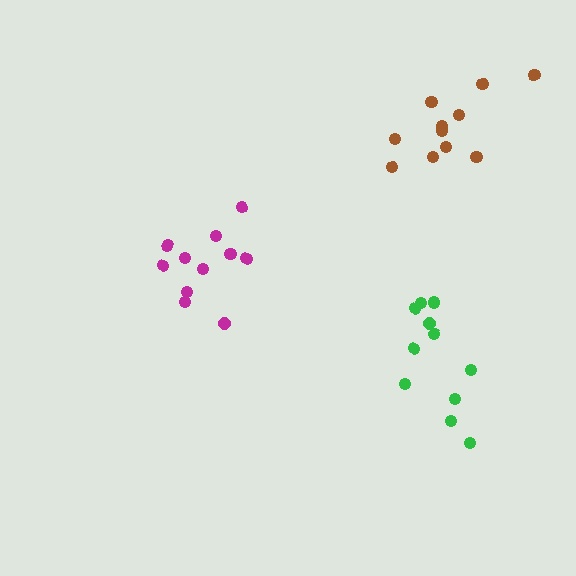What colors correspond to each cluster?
The clusters are colored: brown, magenta, green.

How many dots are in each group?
Group 1: 11 dots, Group 2: 11 dots, Group 3: 11 dots (33 total).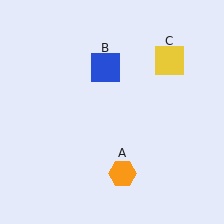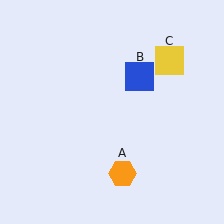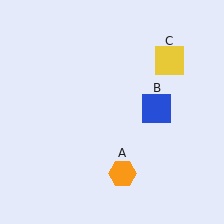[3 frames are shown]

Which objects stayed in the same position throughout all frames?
Orange hexagon (object A) and yellow square (object C) remained stationary.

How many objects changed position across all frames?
1 object changed position: blue square (object B).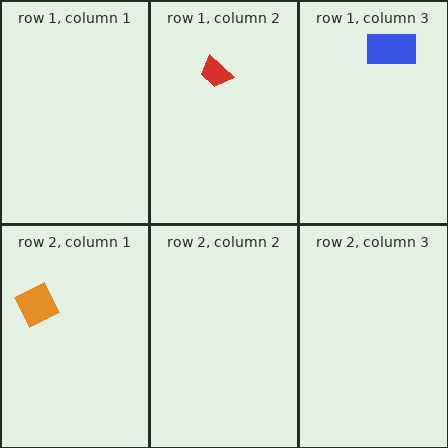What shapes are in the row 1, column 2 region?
The red trapezoid.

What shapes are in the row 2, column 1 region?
The orange diamond.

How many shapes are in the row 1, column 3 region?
1.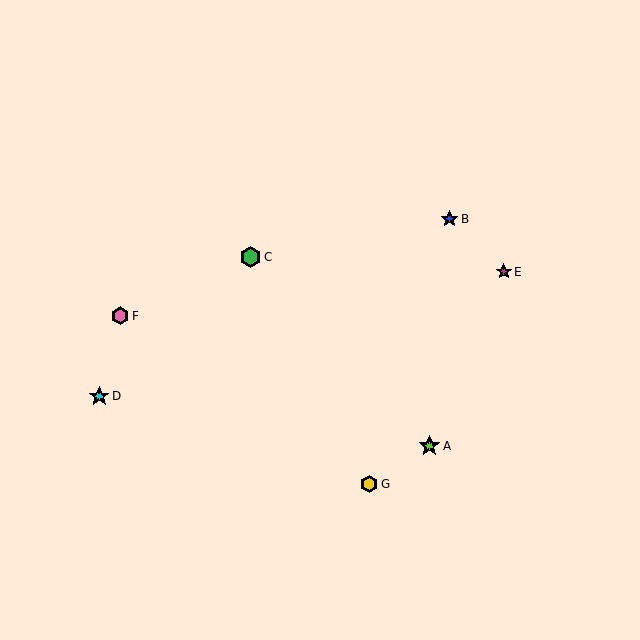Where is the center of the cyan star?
The center of the cyan star is at (99, 396).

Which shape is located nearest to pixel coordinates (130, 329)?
The pink hexagon (labeled F) at (120, 316) is nearest to that location.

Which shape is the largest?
The green hexagon (labeled C) is the largest.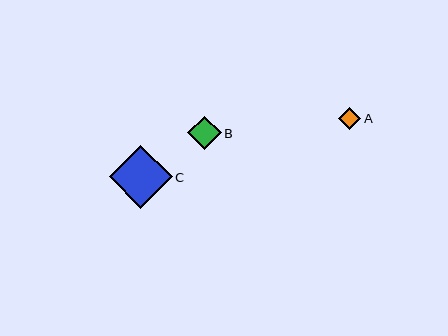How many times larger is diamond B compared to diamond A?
Diamond B is approximately 1.5 times the size of diamond A.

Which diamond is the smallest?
Diamond A is the smallest with a size of approximately 23 pixels.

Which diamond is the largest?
Diamond C is the largest with a size of approximately 63 pixels.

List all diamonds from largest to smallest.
From largest to smallest: C, B, A.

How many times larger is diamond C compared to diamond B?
Diamond C is approximately 1.9 times the size of diamond B.